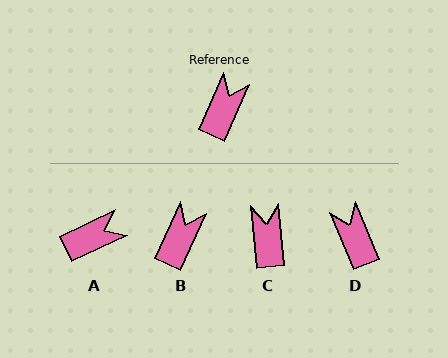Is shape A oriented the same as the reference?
No, it is off by about 41 degrees.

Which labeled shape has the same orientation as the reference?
B.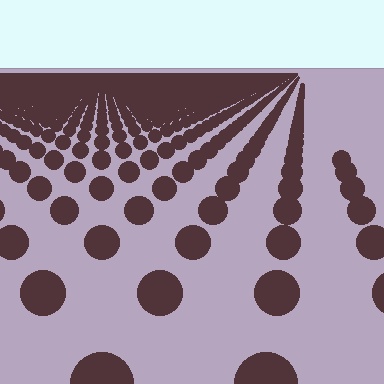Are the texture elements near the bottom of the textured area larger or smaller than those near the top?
Larger. Near the bottom, elements are closer to the viewer and appear at a bigger on-screen size.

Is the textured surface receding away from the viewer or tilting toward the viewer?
The surface is receding away from the viewer. Texture elements get smaller and denser toward the top.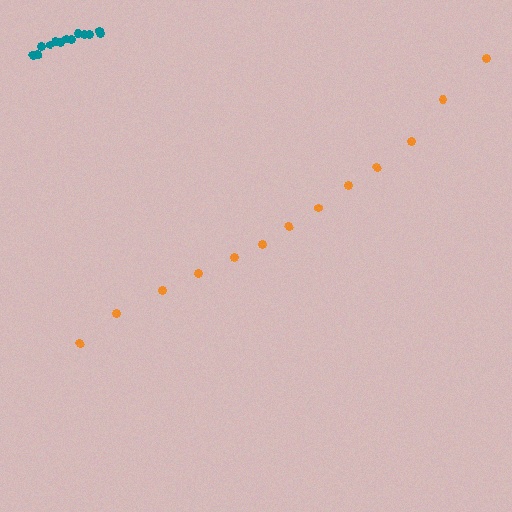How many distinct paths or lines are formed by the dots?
There are 2 distinct paths.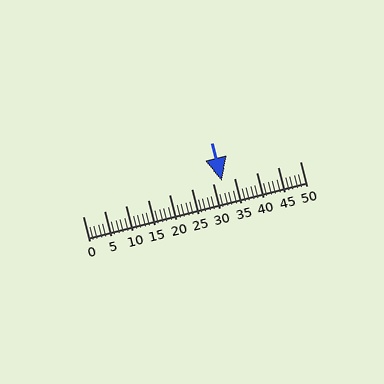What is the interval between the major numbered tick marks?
The major tick marks are spaced 5 units apart.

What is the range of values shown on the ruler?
The ruler shows values from 0 to 50.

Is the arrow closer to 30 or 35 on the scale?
The arrow is closer to 30.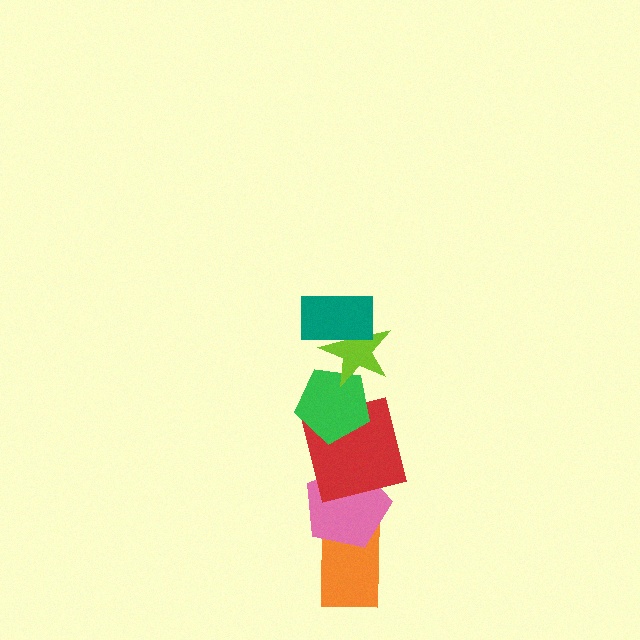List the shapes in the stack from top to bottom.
From top to bottom: the teal rectangle, the lime star, the green pentagon, the red square, the pink pentagon, the orange rectangle.